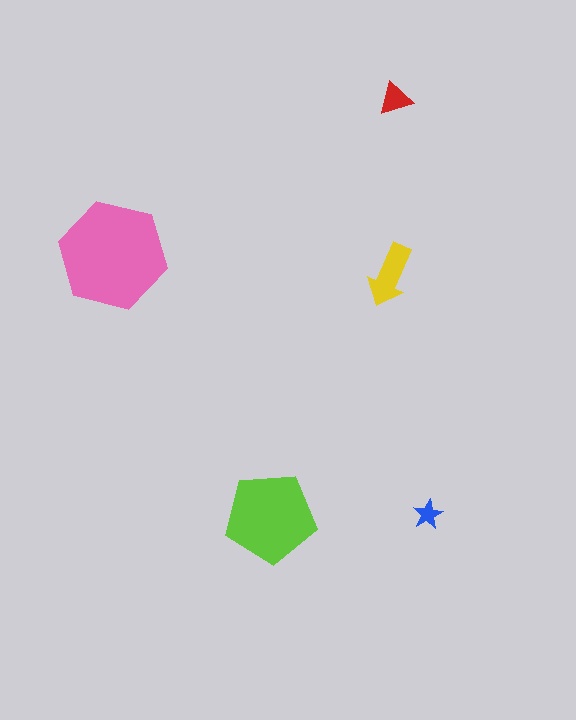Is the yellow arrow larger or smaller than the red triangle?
Larger.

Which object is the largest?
The pink hexagon.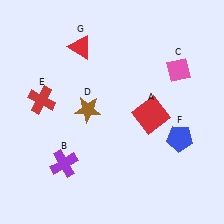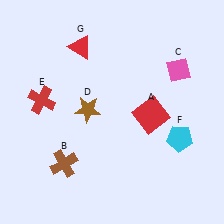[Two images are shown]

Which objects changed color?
B changed from purple to brown. F changed from blue to cyan.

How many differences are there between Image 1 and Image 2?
There are 2 differences between the two images.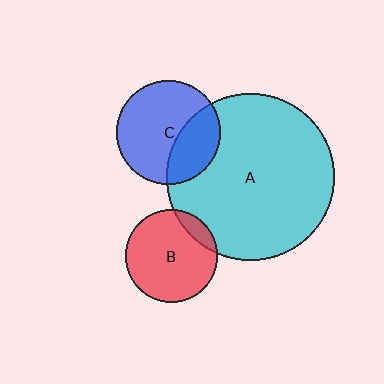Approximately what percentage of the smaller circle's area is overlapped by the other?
Approximately 35%.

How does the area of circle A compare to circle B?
Approximately 3.3 times.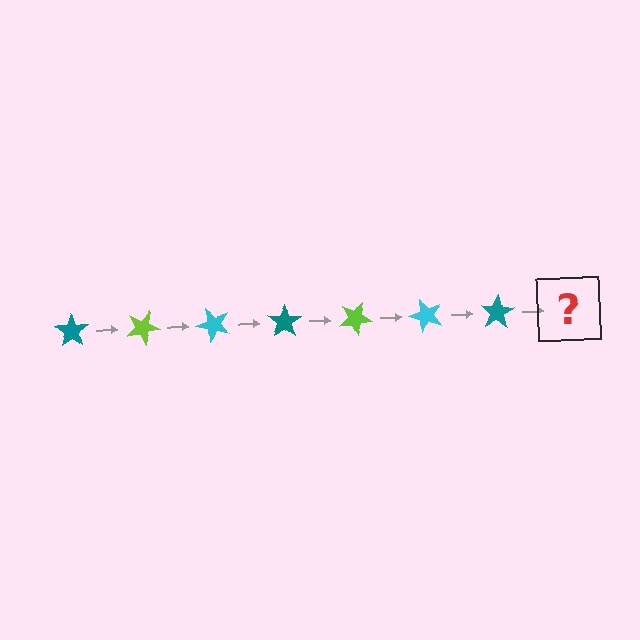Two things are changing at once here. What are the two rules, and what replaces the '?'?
The two rules are that it rotates 25 degrees each step and the color cycles through teal, lime, and cyan. The '?' should be a lime star, rotated 175 degrees from the start.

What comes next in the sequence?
The next element should be a lime star, rotated 175 degrees from the start.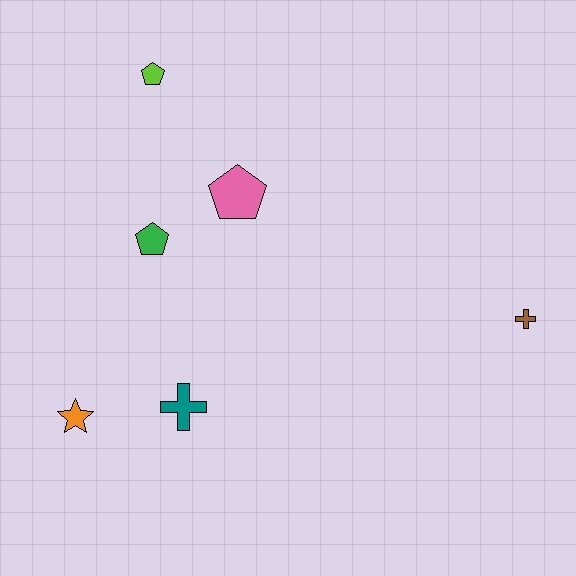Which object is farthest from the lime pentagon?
The brown cross is farthest from the lime pentagon.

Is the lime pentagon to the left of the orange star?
No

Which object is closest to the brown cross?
The pink pentagon is closest to the brown cross.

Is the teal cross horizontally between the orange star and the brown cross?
Yes